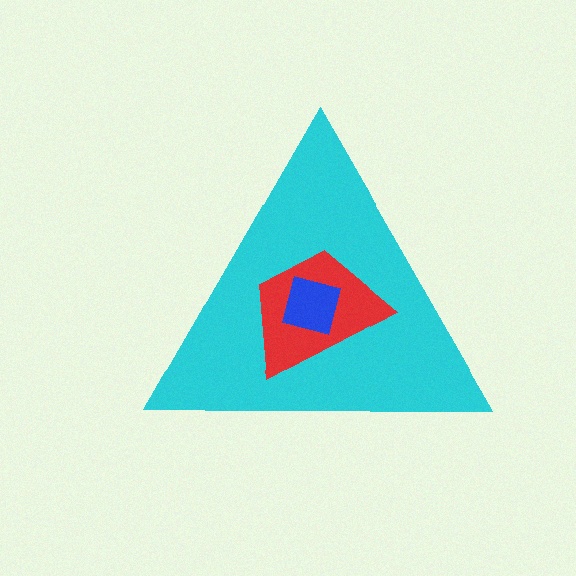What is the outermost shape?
The cyan triangle.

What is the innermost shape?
The blue square.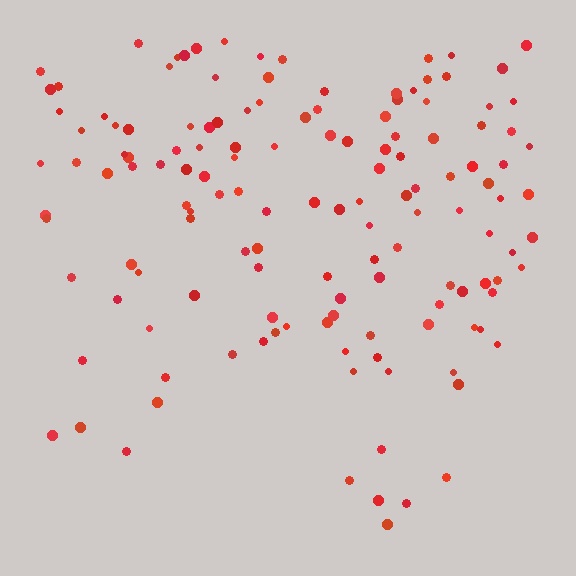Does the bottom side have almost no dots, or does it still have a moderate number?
Still a moderate number, just noticeably fewer than the top.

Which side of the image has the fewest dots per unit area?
The bottom.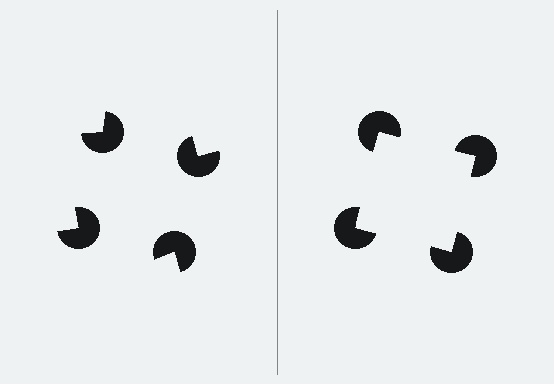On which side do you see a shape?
An illusory square appears on the right side. On the left side the wedge cuts are rotated, so no coherent shape forms.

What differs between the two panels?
The pac-man discs are positioned identically on both sides; only the wedge orientations differ. On the right they align to a square; on the left they are misaligned.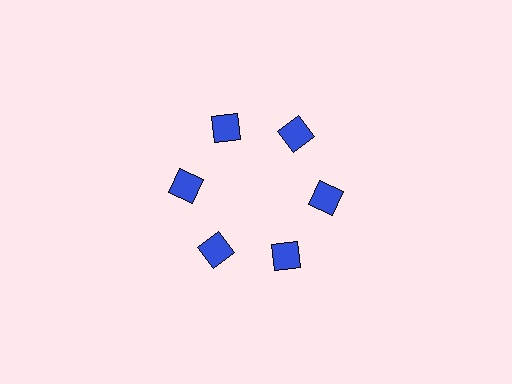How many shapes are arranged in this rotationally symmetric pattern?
There are 6 shapes, arranged in 6 groups of 1.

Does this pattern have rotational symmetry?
Yes, this pattern has 6-fold rotational symmetry. It looks the same after rotating 60 degrees around the center.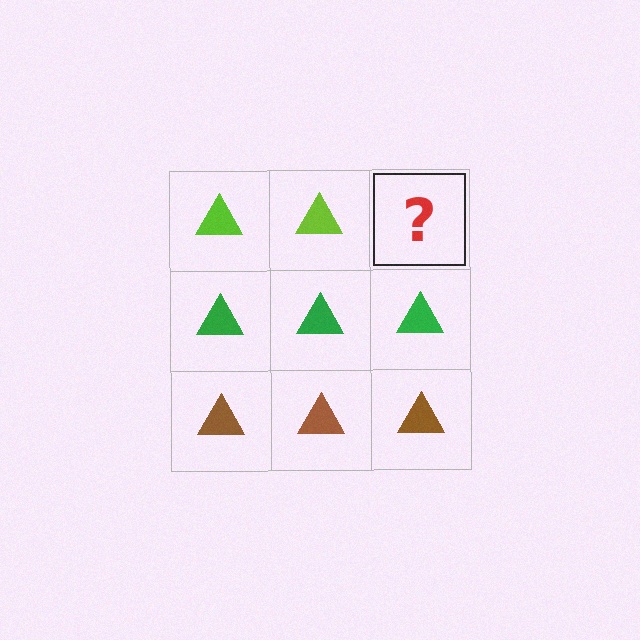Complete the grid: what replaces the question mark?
The question mark should be replaced with a lime triangle.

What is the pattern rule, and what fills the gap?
The rule is that each row has a consistent color. The gap should be filled with a lime triangle.